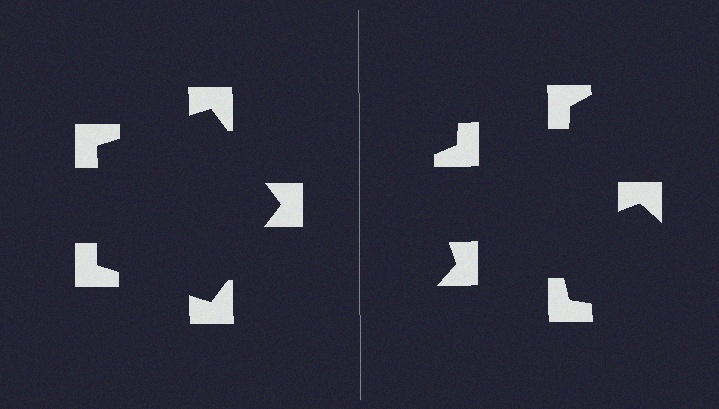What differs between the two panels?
The notched squares are positioned identically on both sides; only the wedge orientations differ. On the left they align to a pentagon; on the right they are misaligned.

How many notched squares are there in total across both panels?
10 — 5 on each side.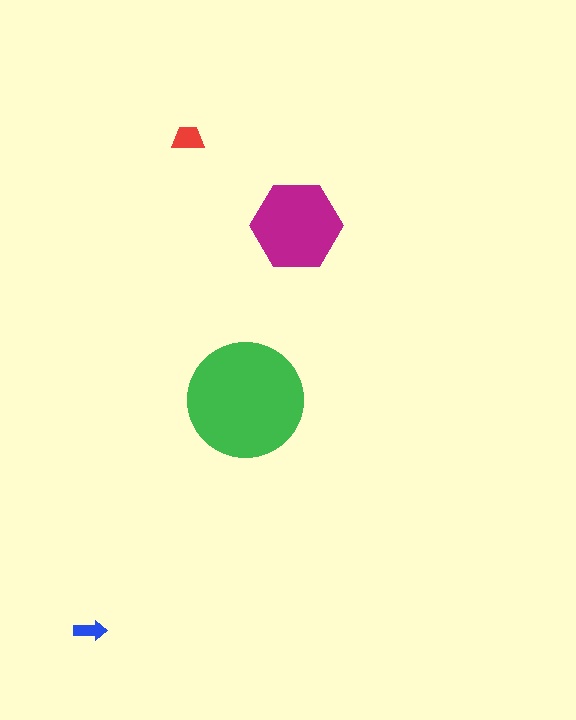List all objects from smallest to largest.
The blue arrow, the red trapezoid, the magenta hexagon, the green circle.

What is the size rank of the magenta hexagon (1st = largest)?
2nd.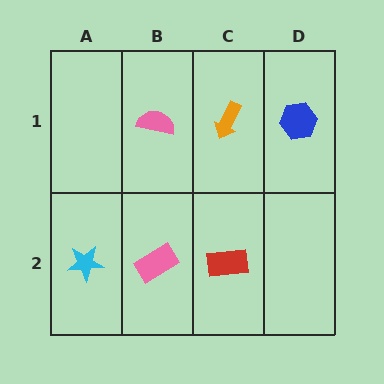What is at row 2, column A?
A cyan star.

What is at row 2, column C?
A red rectangle.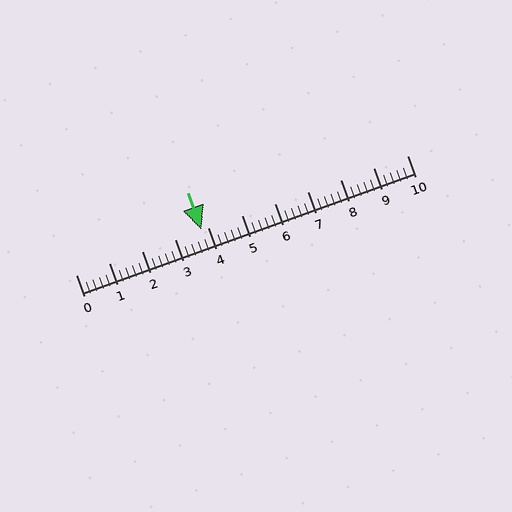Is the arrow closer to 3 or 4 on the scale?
The arrow is closer to 4.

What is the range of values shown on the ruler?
The ruler shows values from 0 to 10.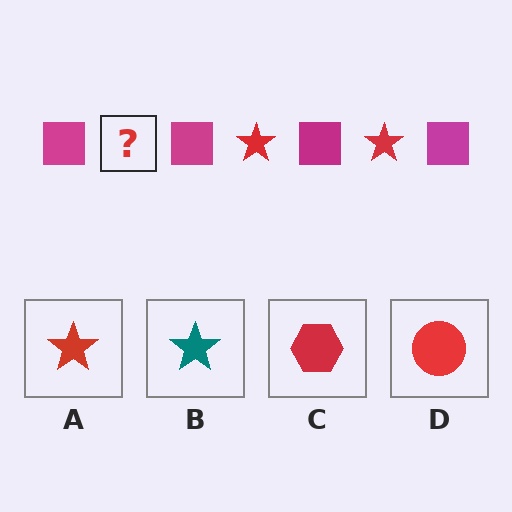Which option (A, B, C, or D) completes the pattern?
A.